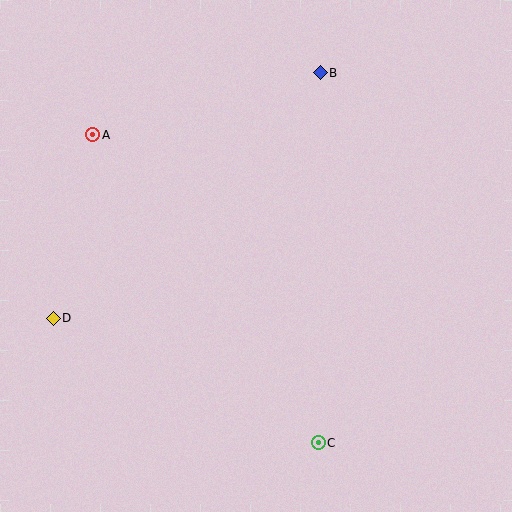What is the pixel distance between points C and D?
The distance between C and D is 293 pixels.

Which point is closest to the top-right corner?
Point B is closest to the top-right corner.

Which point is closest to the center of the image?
Point B at (320, 73) is closest to the center.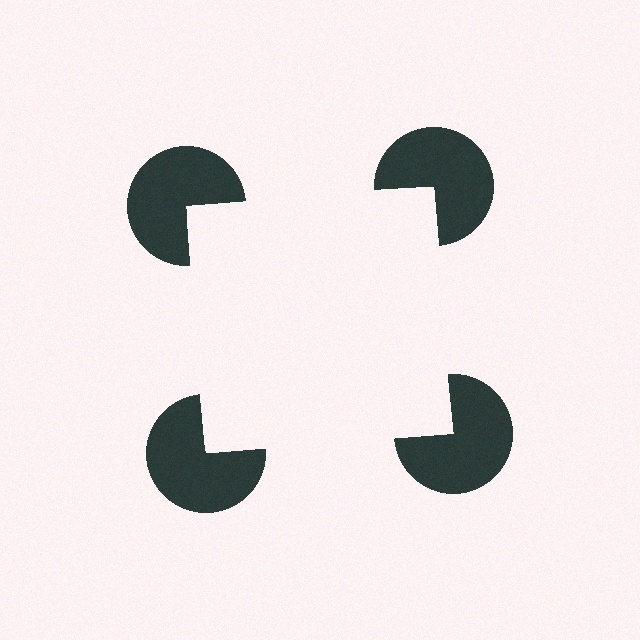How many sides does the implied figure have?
4 sides.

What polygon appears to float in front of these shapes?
An illusory square — its edges are inferred from the aligned wedge cuts in the pac-man discs, not physically drawn.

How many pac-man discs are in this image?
There are 4 — one at each vertex of the illusory square.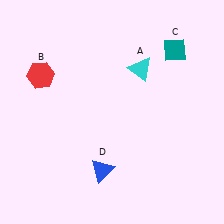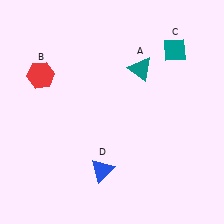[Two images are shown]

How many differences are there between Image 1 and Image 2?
There is 1 difference between the two images.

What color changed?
The triangle (A) changed from cyan in Image 1 to teal in Image 2.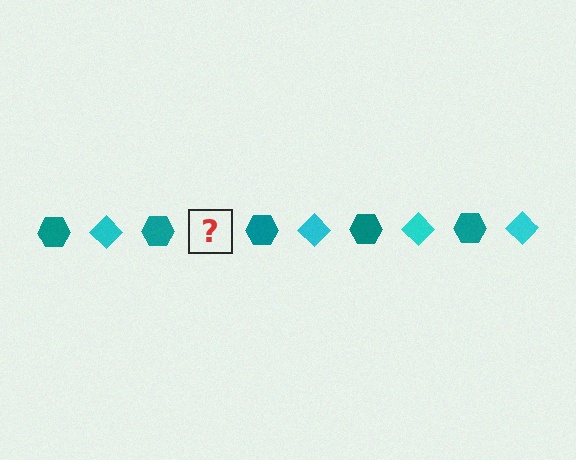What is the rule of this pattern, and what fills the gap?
The rule is that the pattern alternates between teal hexagon and cyan diamond. The gap should be filled with a cyan diamond.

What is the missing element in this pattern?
The missing element is a cyan diamond.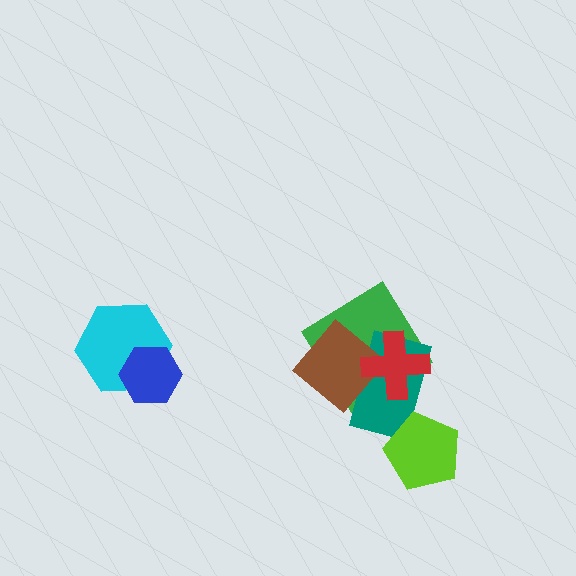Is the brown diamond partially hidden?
Yes, it is partially covered by another shape.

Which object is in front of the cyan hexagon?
The blue hexagon is in front of the cyan hexagon.